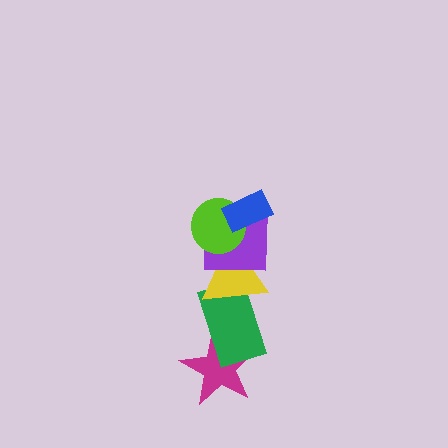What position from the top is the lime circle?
The lime circle is 2nd from the top.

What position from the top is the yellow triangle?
The yellow triangle is 4th from the top.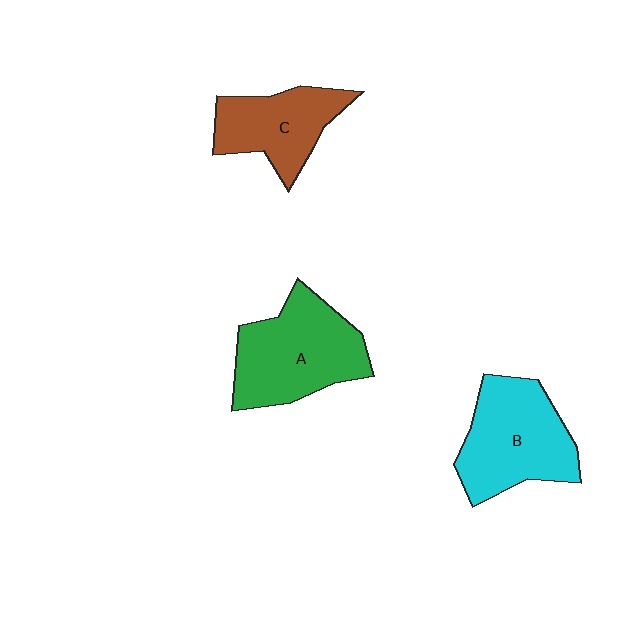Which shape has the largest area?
Shape A (green).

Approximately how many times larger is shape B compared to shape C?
Approximately 1.3 times.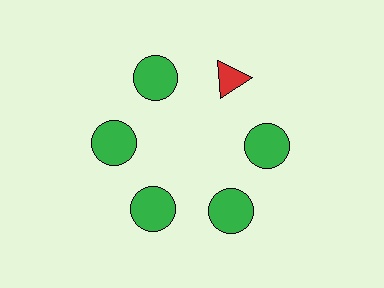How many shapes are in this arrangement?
There are 6 shapes arranged in a ring pattern.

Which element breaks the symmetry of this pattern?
The red triangle at roughly the 1 o'clock position breaks the symmetry. All other shapes are green circles.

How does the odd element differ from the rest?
It differs in both color (red instead of green) and shape (triangle instead of circle).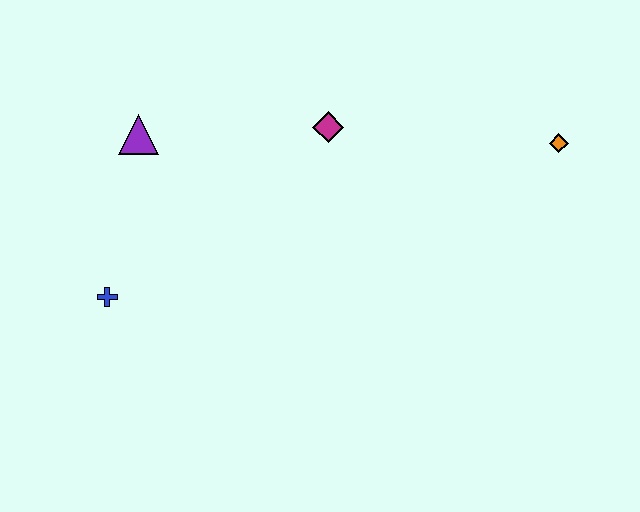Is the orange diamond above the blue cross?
Yes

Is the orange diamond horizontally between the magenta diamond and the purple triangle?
No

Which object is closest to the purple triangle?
The blue cross is closest to the purple triangle.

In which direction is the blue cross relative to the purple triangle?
The blue cross is below the purple triangle.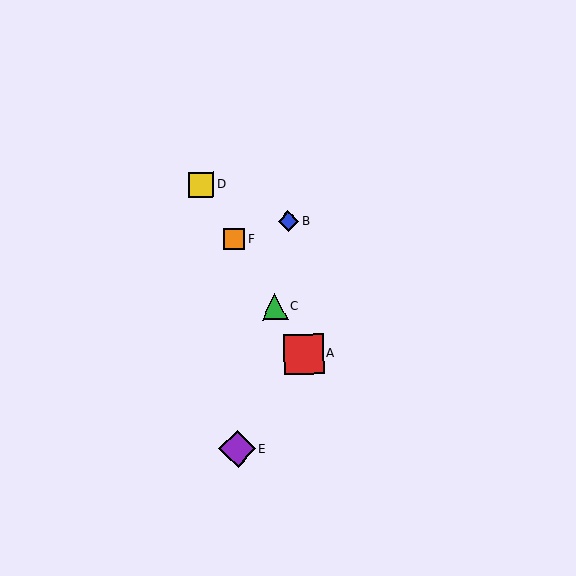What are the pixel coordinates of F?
Object F is at (234, 239).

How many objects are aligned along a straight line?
4 objects (A, C, D, F) are aligned along a straight line.